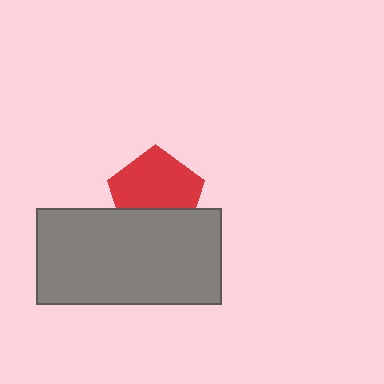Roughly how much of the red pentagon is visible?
Most of it is visible (roughly 66%).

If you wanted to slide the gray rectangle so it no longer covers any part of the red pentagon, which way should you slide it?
Slide it down — that is the most direct way to separate the two shapes.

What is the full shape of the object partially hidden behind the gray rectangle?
The partially hidden object is a red pentagon.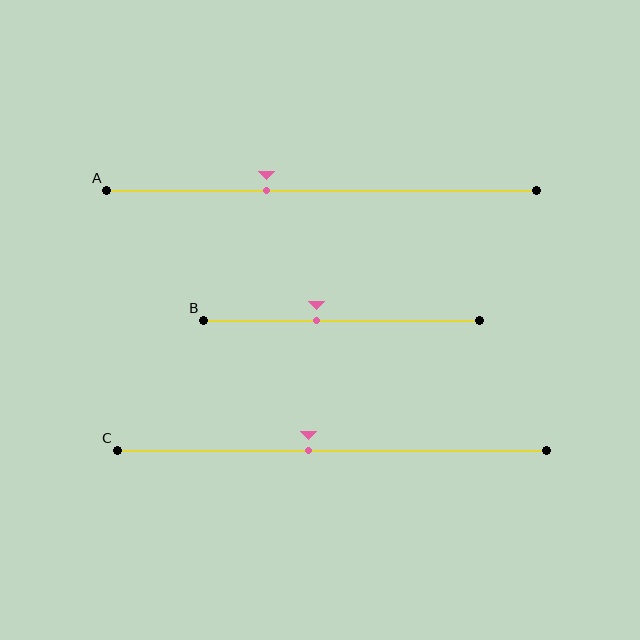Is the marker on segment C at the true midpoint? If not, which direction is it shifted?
No, the marker on segment C is shifted to the left by about 5% of the segment length.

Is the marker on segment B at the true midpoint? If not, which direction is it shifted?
No, the marker on segment B is shifted to the left by about 9% of the segment length.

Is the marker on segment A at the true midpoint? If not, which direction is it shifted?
No, the marker on segment A is shifted to the left by about 13% of the segment length.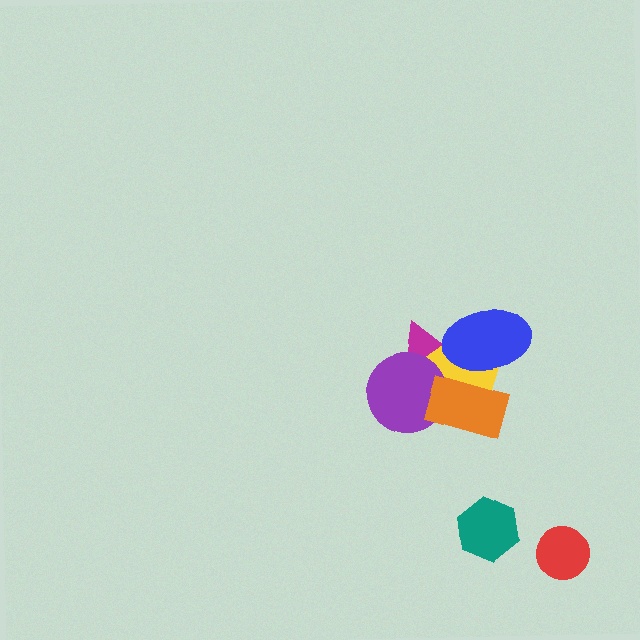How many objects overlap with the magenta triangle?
4 objects overlap with the magenta triangle.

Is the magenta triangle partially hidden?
Yes, it is partially covered by another shape.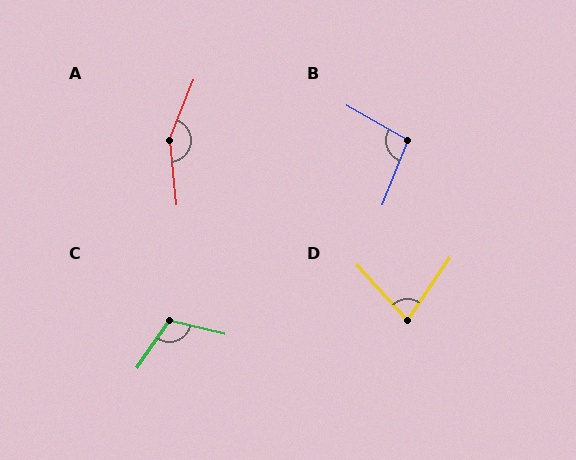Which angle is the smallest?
D, at approximately 77 degrees.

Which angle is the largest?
A, at approximately 152 degrees.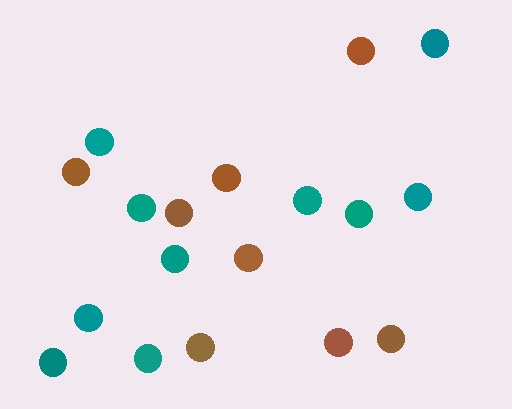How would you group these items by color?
There are 2 groups: one group of teal circles (10) and one group of brown circles (8).